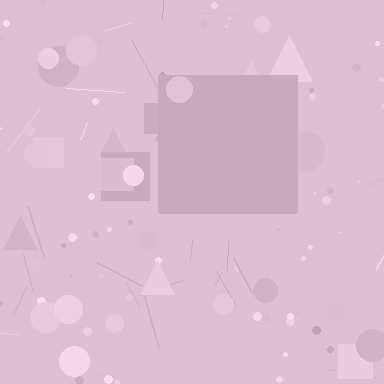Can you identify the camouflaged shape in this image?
The camouflaged shape is a square.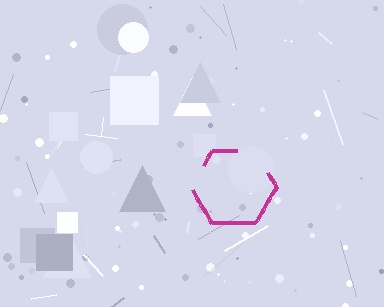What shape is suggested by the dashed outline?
The dashed outline suggests a hexagon.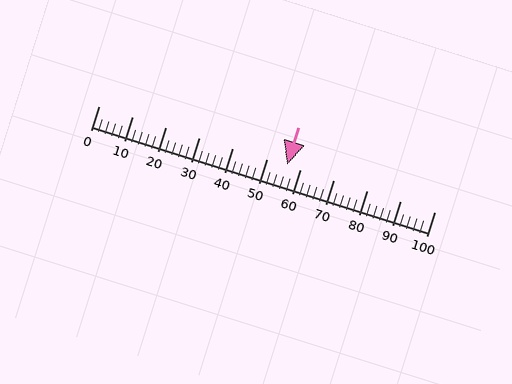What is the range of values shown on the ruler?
The ruler shows values from 0 to 100.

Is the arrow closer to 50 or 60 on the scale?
The arrow is closer to 60.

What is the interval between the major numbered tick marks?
The major tick marks are spaced 10 units apart.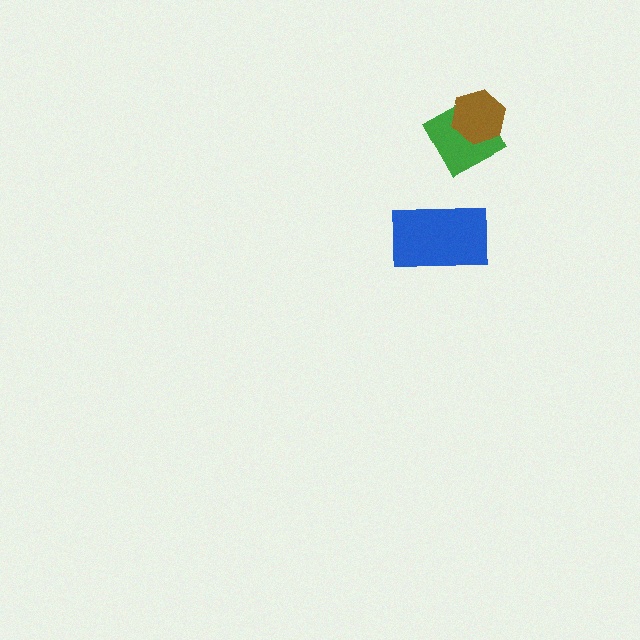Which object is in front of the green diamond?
The brown hexagon is in front of the green diamond.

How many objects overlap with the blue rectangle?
0 objects overlap with the blue rectangle.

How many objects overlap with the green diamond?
1 object overlaps with the green diamond.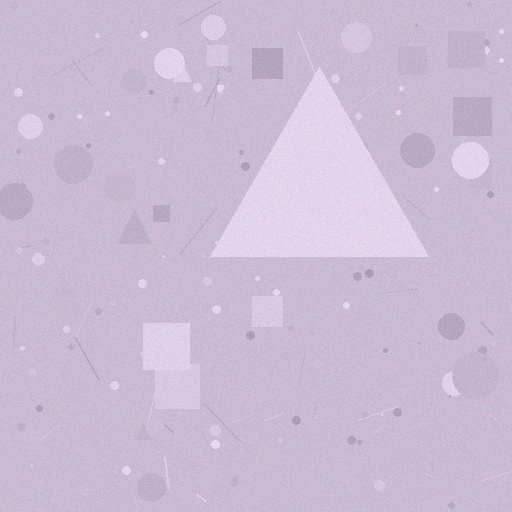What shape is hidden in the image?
A triangle is hidden in the image.